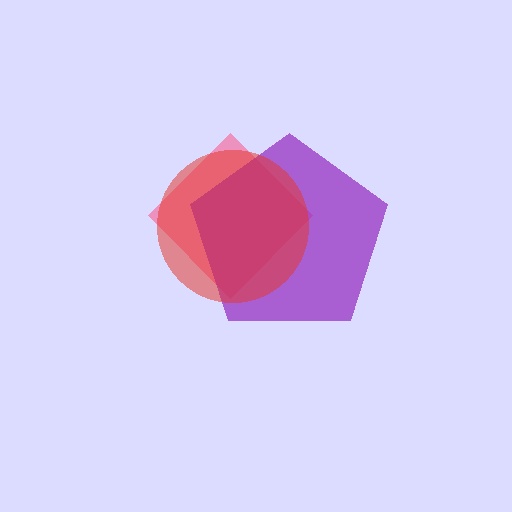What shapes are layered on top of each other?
The layered shapes are: a pink diamond, a purple pentagon, a red circle.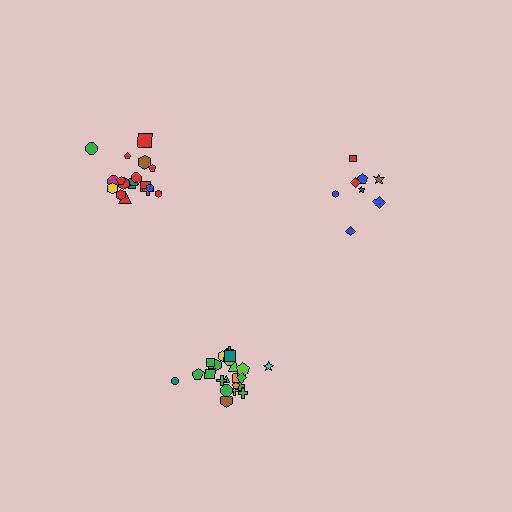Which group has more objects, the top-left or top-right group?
The top-left group.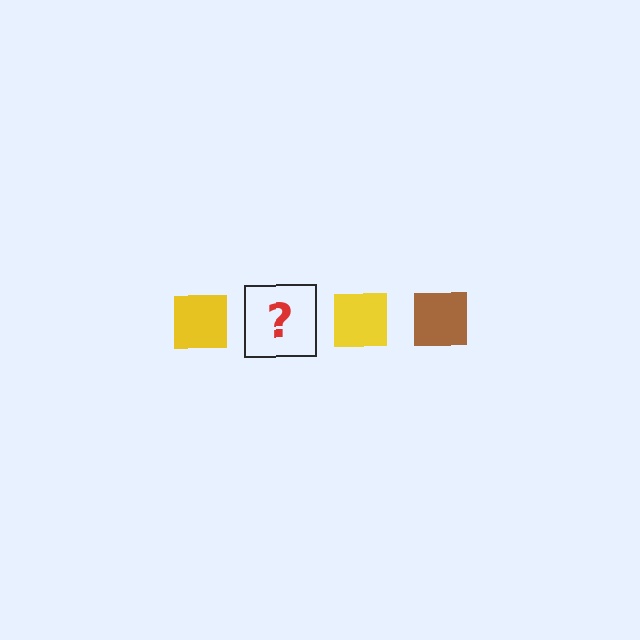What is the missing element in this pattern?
The missing element is a brown square.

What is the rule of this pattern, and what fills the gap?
The rule is that the pattern cycles through yellow, brown squares. The gap should be filled with a brown square.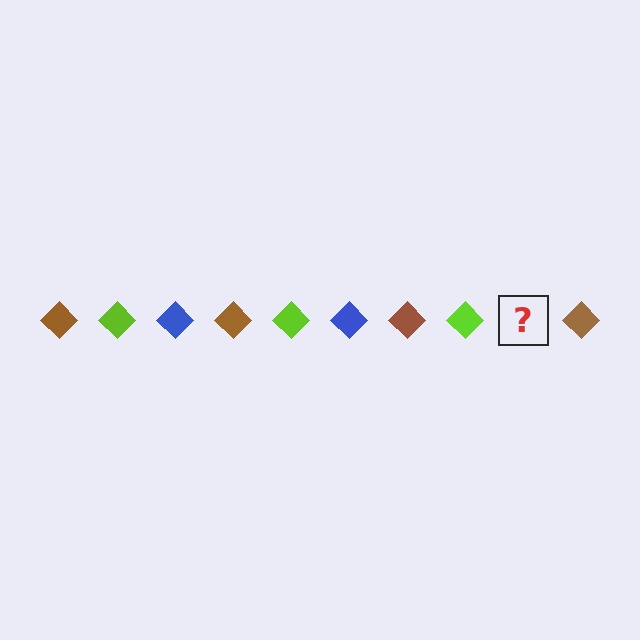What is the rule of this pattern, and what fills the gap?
The rule is that the pattern cycles through brown, lime, blue diamonds. The gap should be filled with a blue diamond.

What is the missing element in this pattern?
The missing element is a blue diamond.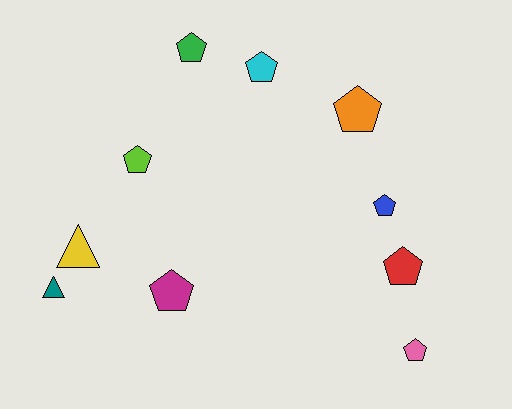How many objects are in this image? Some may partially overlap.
There are 10 objects.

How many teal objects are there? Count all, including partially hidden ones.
There is 1 teal object.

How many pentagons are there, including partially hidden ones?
There are 8 pentagons.